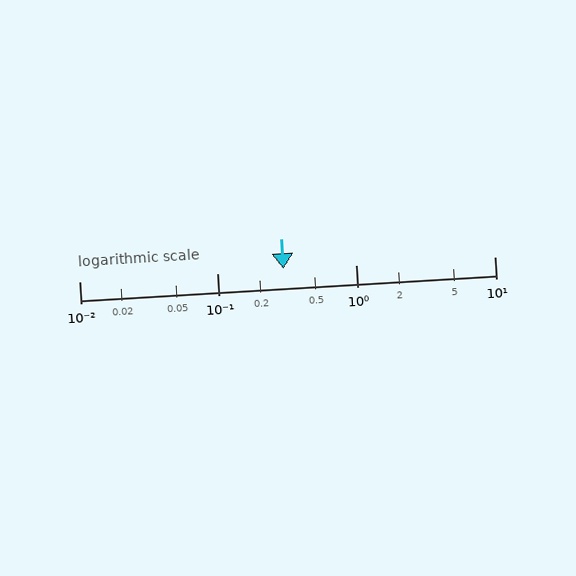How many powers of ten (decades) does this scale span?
The scale spans 3 decades, from 0.01 to 10.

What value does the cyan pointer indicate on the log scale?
The pointer indicates approximately 0.3.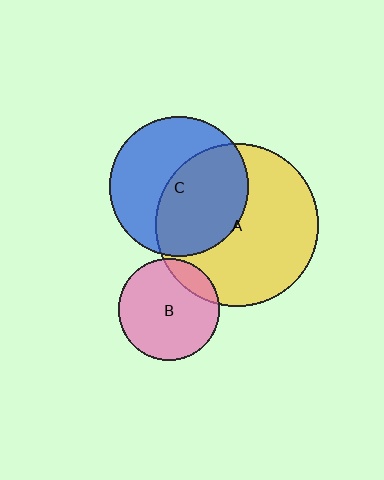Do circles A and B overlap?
Yes.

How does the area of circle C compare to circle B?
Approximately 1.9 times.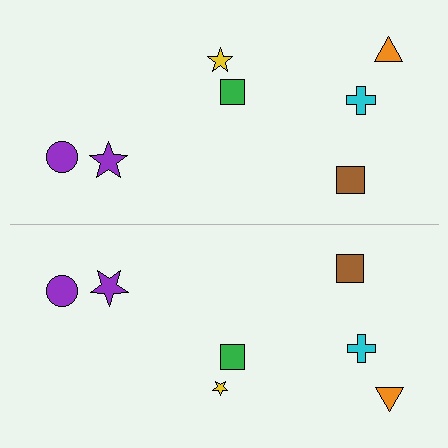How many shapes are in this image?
There are 14 shapes in this image.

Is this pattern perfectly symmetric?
No, the pattern is not perfectly symmetric. The yellow star on the bottom side has a different size than its mirror counterpart.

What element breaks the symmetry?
The yellow star on the bottom side has a different size than its mirror counterpart.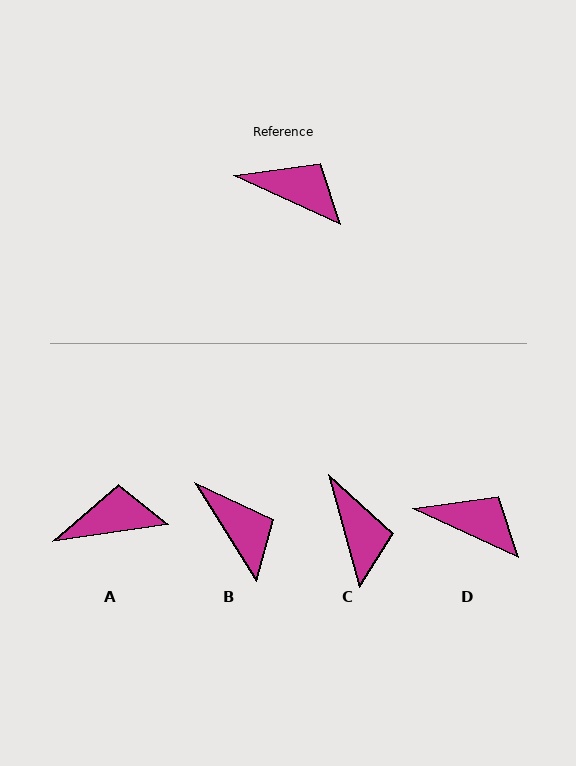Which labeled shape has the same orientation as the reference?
D.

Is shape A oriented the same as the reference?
No, it is off by about 33 degrees.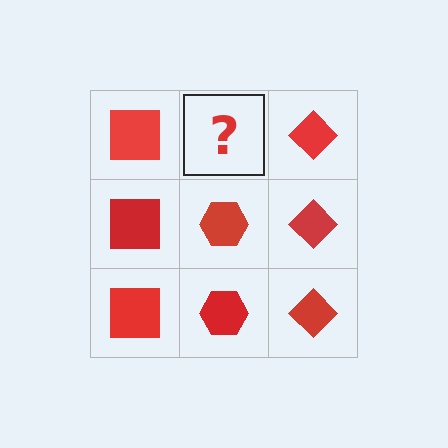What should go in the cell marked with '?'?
The missing cell should contain a red hexagon.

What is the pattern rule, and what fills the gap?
The rule is that each column has a consistent shape. The gap should be filled with a red hexagon.